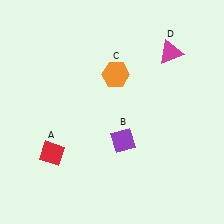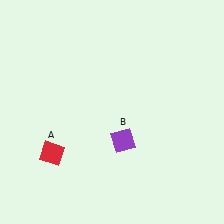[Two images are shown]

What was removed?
The orange hexagon (C), the magenta triangle (D) were removed in Image 2.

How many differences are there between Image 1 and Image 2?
There are 2 differences between the two images.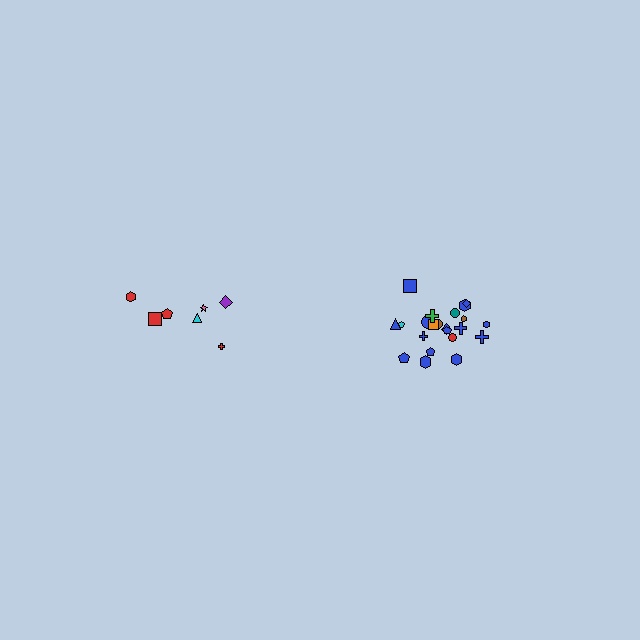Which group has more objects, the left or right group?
The right group.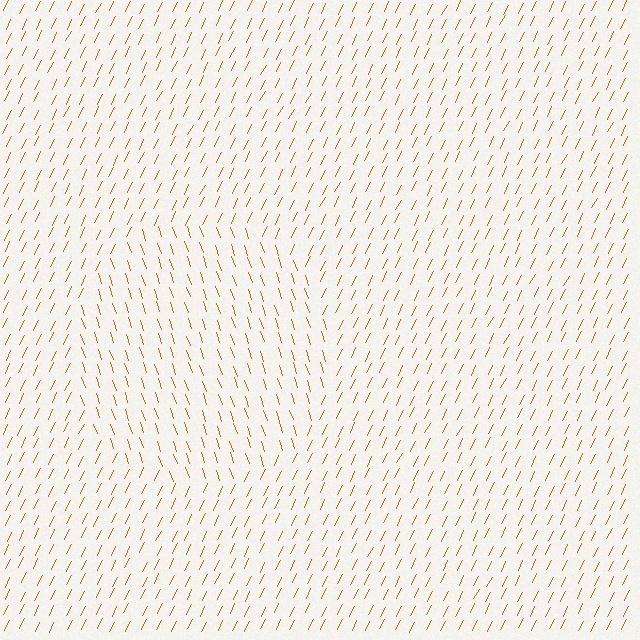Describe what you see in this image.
The image is filled with small brown line segments. A circle region in the image has lines oriented differently from the surrounding lines, creating a visible texture boundary.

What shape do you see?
I see a circle.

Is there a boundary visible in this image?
Yes, there is a texture boundary formed by a change in line orientation.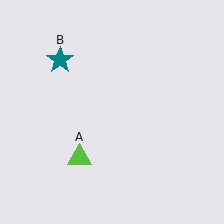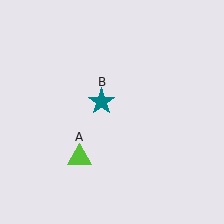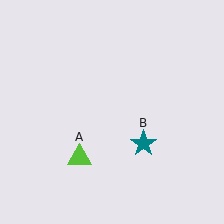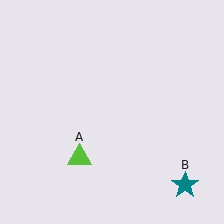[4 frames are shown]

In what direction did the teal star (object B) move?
The teal star (object B) moved down and to the right.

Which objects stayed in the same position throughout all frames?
Lime triangle (object A) remained stationary.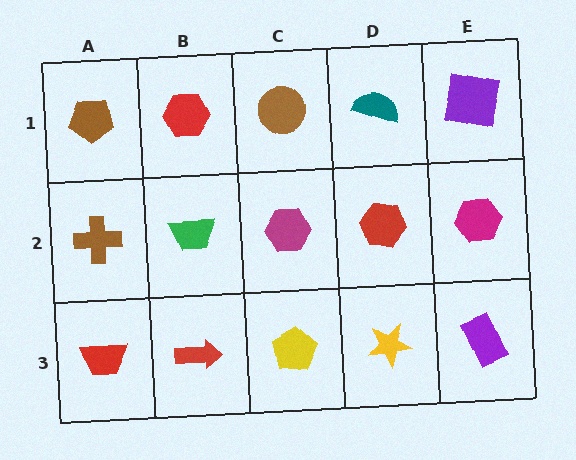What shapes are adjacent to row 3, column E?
A magenta hexagon (row 2, column E), a yellow star (row 3, column D).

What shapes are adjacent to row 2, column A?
A brown pentagon (row 1, column A), a red trapezoid (row 3, column A), a green trapezoid (row 2, column B).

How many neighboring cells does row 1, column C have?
3.